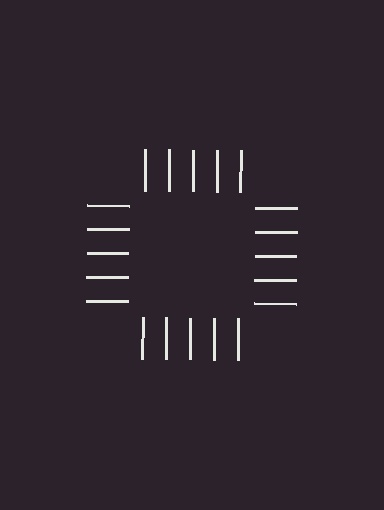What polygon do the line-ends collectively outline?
An illusory square — the line segments terminate on its edges but no continuous stroke is drawn.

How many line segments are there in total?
20 — 5 along each of the 4 edges.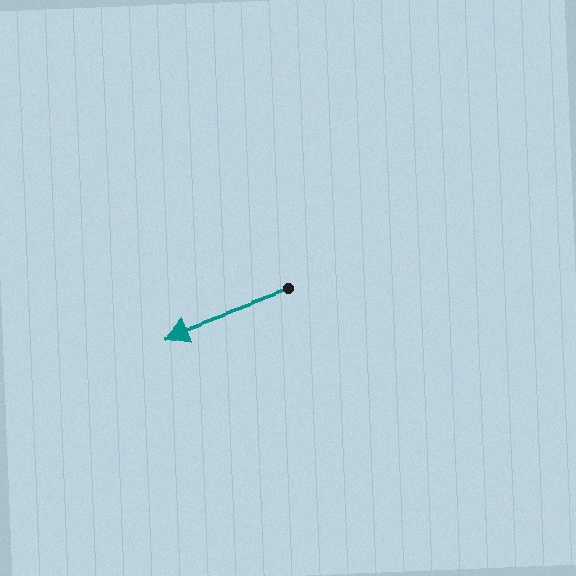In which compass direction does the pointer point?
West.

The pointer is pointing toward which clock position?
Roughly 8 o'clock.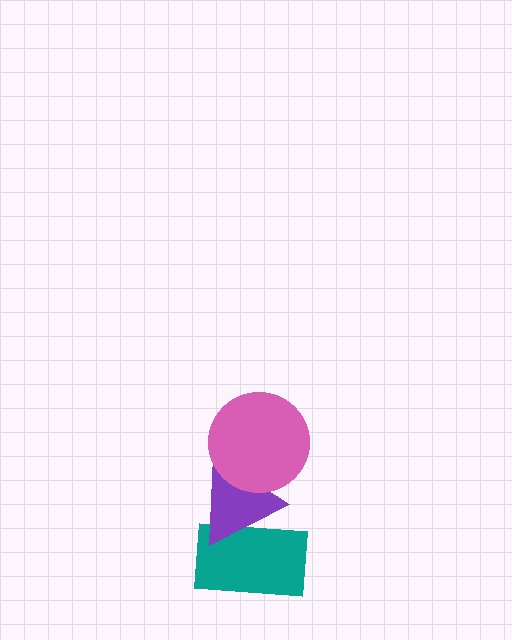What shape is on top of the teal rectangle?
The purple triangle is on top of the teal rectangle.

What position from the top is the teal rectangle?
The teal rectangle is 3rd from the top.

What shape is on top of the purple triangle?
The pink circle is on top of the purple triangle.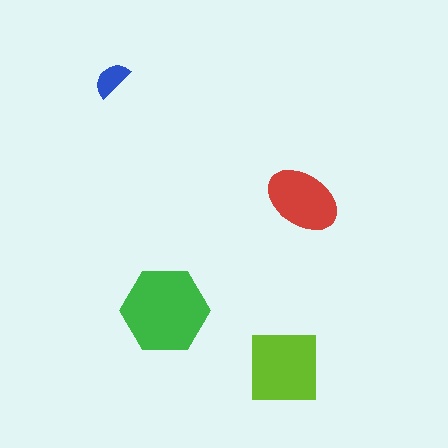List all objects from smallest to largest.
The blue semicircle, the red ellipse, the lime square, the green hexagon.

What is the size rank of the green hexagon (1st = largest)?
1st.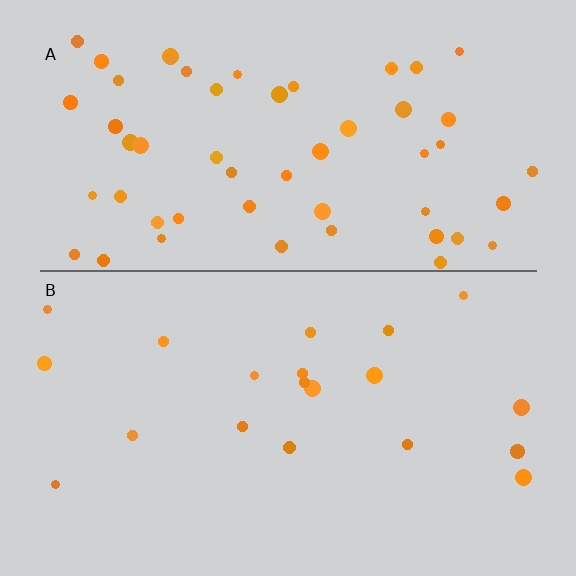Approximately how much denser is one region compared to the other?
Approximately 2.7× — region A over region B.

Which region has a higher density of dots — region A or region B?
A (the top).